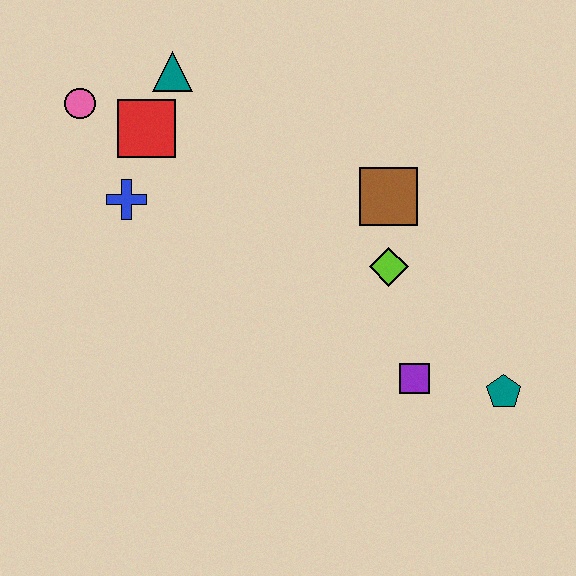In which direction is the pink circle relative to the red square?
The pink circle is to the left of the red square.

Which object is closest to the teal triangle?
The red square is closest to the teal triangle.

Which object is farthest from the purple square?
The pink circle is farthest from the purple square.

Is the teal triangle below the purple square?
No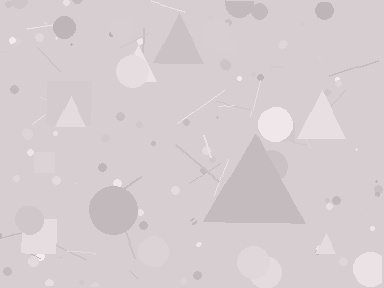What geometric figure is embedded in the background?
A triangle is embedded in the background.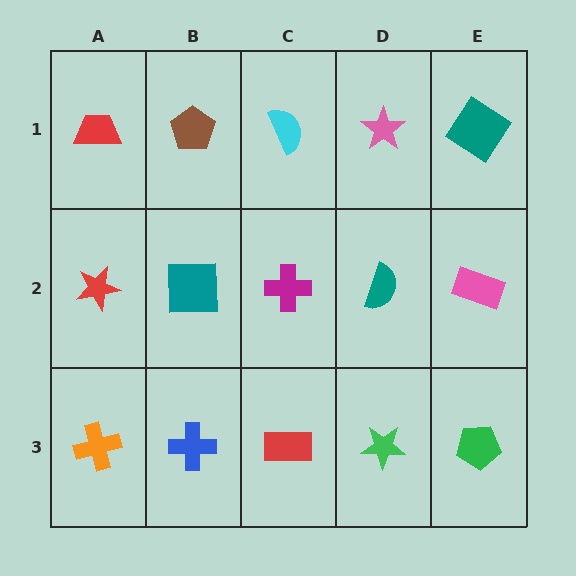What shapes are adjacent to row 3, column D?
A teal semicircle (row 2, column D), a red rectangle (row 3, column C), a green pentagon (row 3, column E).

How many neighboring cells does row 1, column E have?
2.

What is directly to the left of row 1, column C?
A brown pentagon.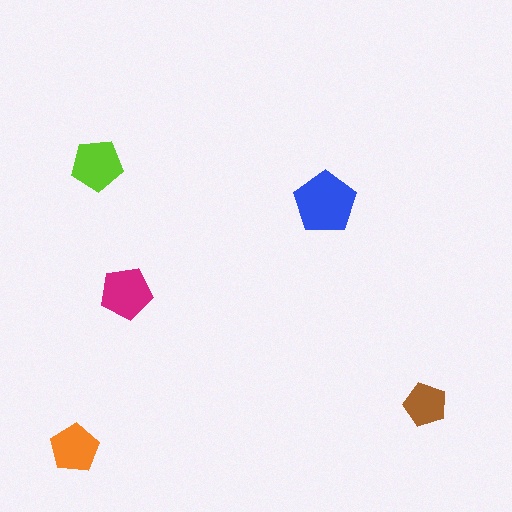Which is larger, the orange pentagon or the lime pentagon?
The lime one.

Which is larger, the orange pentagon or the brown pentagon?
The orange one.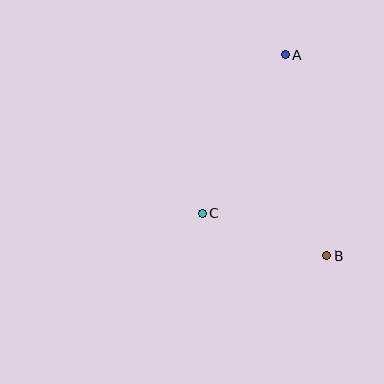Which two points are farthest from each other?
Points A and B are farthest from each other.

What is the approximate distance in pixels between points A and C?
The distance between A and C is approximately 179 pixels.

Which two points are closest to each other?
Points B and C are closest to each other.